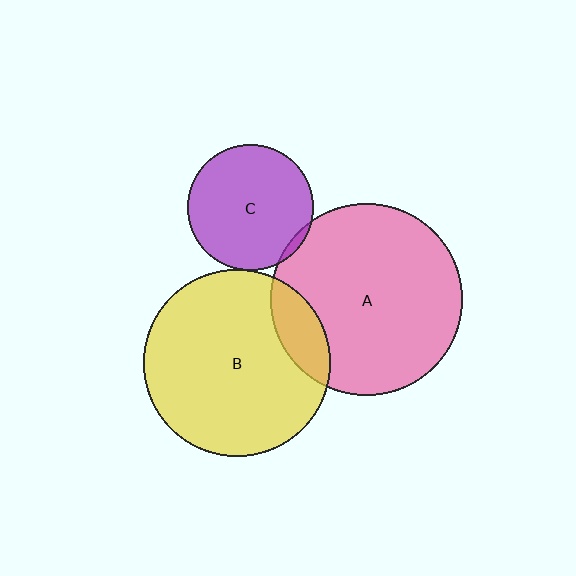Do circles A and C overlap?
Yes.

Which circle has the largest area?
Circle A (pink).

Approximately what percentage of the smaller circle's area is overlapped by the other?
Approximately 5%.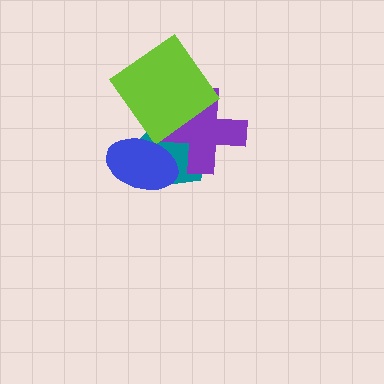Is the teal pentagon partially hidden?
Yes, it is partially covered by another shape.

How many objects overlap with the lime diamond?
2 objects overlap with the lime diamond.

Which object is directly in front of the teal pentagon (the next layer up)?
The purple cross is directly in front of the teal pentagon.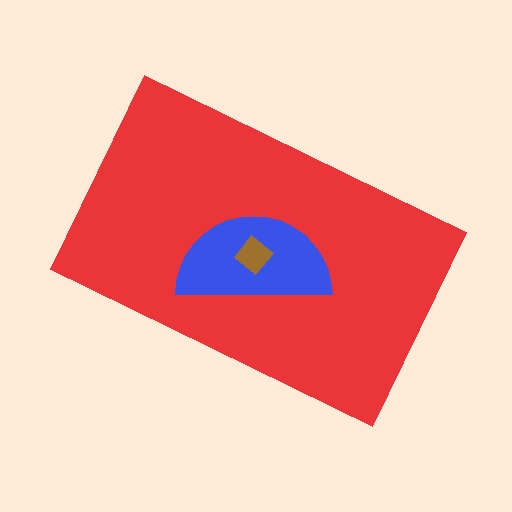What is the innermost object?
The brown diamond.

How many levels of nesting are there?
3.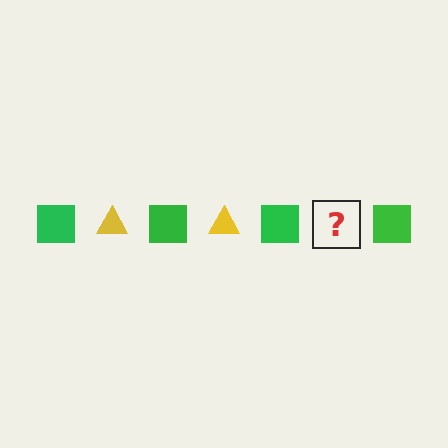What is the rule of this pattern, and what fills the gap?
The rule is that the pattern alternates between green square and yellow triangle. The gap should be filled with a yellow triangle.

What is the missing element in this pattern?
The missing element is a yellow triangle.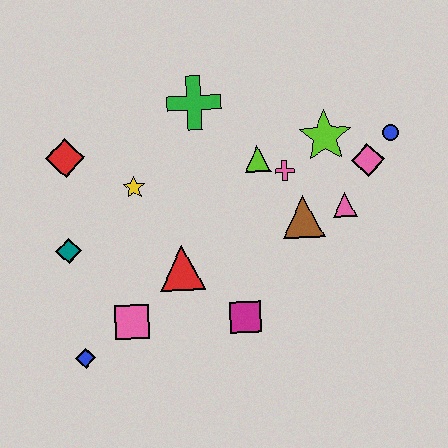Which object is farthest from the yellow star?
The blue circle is farthest from the yellow star.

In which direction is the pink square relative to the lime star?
The pink square is to the left of the lime star.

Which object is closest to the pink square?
The blue diamond is closest to the pink square.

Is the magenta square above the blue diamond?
Yes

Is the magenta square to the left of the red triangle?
No